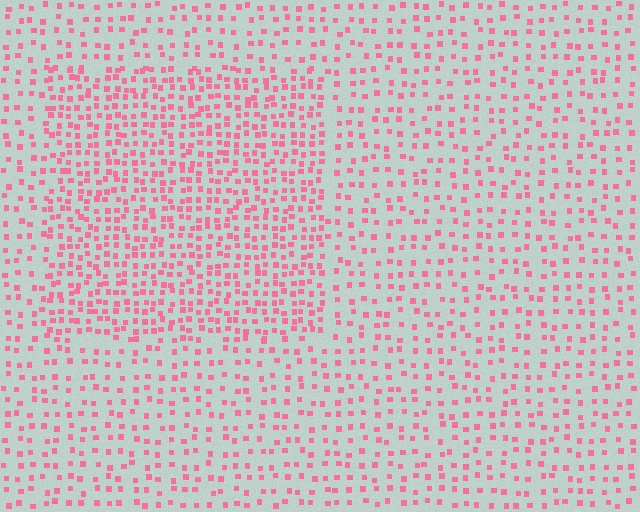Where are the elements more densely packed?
The elements are more densely packed inside the rectangle boundary.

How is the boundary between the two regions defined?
The boundary is defined by a change in element density (approximately 1.9x ratio). All elements are the same color, size, and shape.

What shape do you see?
I see a rectangle.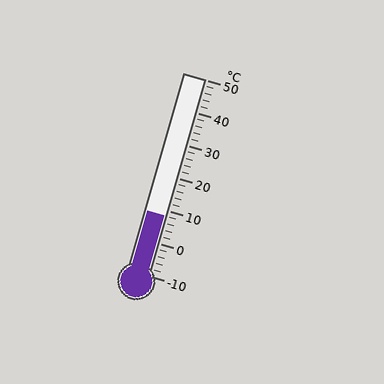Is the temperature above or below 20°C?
The temperature is below 20°C.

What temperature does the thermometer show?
The thermometer shows approximately 8°C.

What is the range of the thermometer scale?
The thermometer scale ranges from -10°C to 50°C.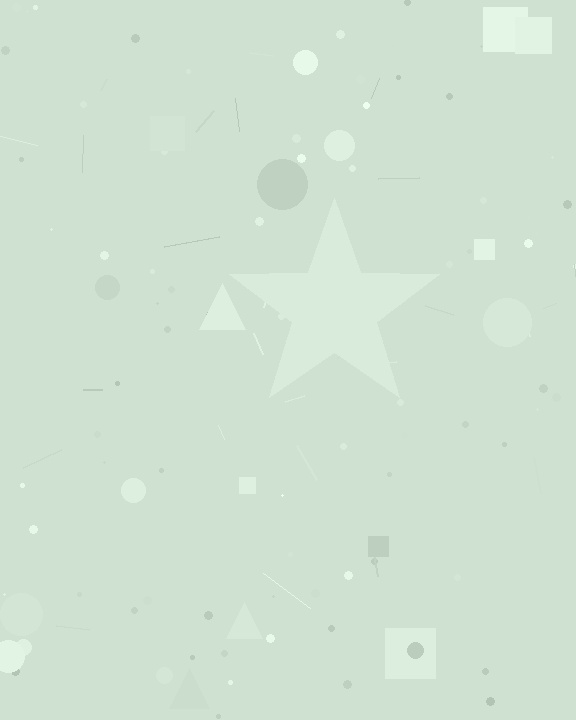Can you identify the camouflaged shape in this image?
The camouflaged shape is a star.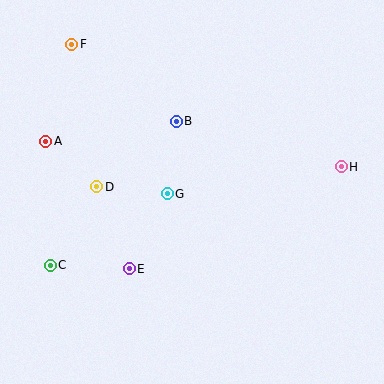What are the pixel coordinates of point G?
Point G is at (167, 194).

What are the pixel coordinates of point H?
Point H is at (341, 167).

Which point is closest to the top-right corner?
Point H is closest to the top-right corner.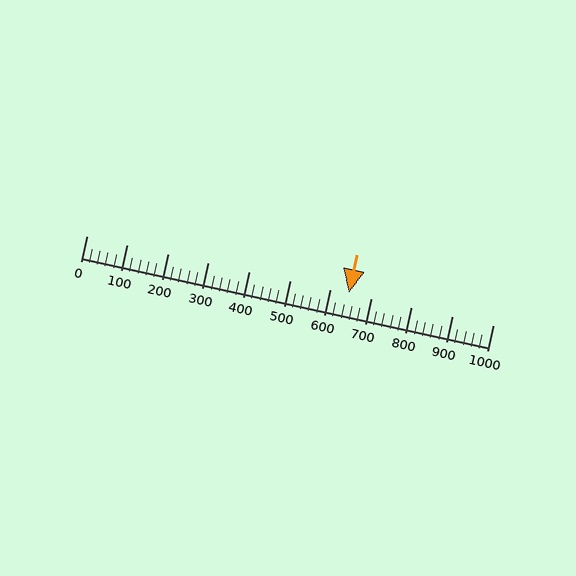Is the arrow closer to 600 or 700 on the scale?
The arrow is closer to 600.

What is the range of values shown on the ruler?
The ruler shows values from 0 to 1000.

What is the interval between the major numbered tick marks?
The major tick marks are spaced 100 units apart.